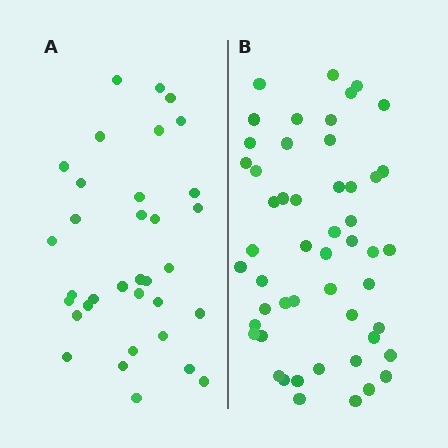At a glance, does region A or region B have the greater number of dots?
Region B (the right region) has more dots.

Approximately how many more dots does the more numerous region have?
Region B has approximately 15 more dots than region A.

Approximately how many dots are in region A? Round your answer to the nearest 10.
About 30 dots. (The exact count is 34, which rounds to 30.)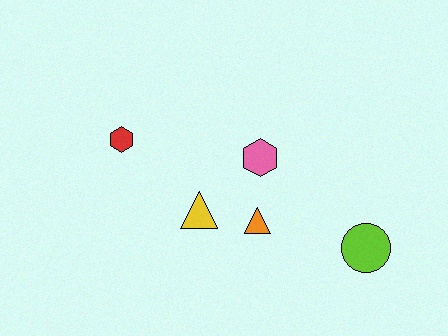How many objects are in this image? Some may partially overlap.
There are 5 objects.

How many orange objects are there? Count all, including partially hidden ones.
There is 1 orange object.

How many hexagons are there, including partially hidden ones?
There are 2 hexagons.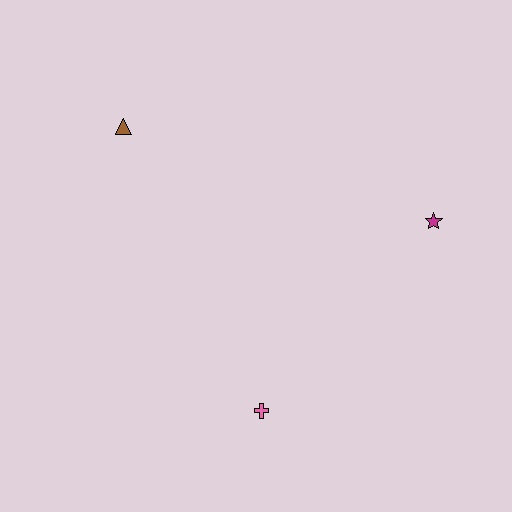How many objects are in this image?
There are 3 objects.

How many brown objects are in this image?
There is 1 brown object.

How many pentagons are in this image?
There are no pentagons.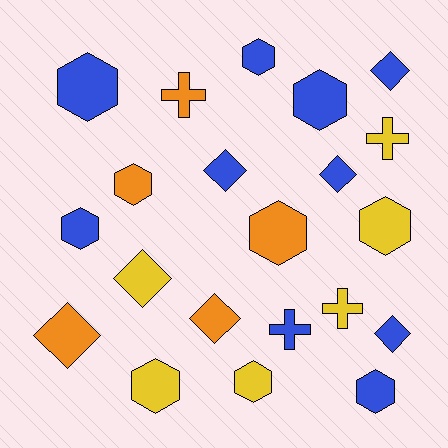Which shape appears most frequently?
Hexagon, with 10 objects.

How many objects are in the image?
There are 21 objects.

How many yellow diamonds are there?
There is 1 yellow diamond.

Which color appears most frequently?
Blue, with 10 objects.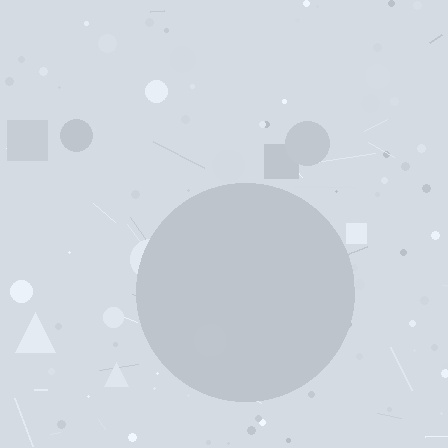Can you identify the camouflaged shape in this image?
The camouflaged shape is a circle.